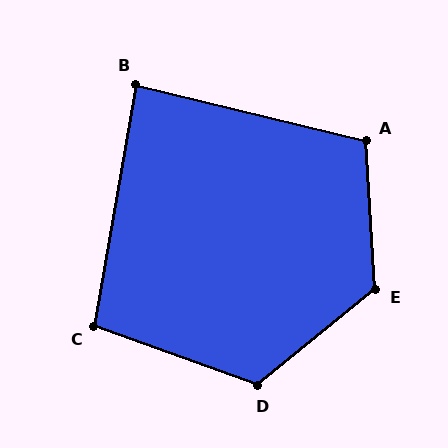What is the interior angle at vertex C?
Approximately 100 degrees (obtuse).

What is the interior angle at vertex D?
Approximately 121 degrees (obtuse).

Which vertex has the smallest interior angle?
B, at approximately 86 degrees.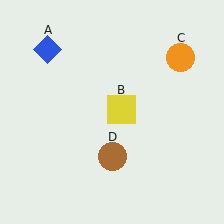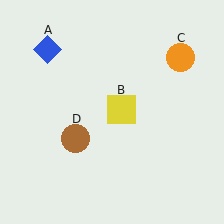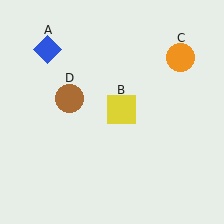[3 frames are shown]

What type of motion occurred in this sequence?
The brown circle (object D) rotated clockwise around the center of the scene.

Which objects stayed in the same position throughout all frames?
Blue diamond (object A) and yellow square (object B) and orange circle (object C) remained stationary.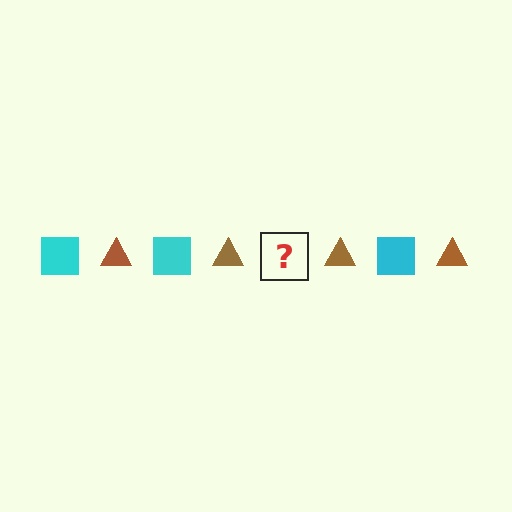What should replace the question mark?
The question mark should be replaced with a cyan square.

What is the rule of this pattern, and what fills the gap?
The rule is that the pattern alternates between cyan square and brown triangle. The gap should be filled with a cyan square.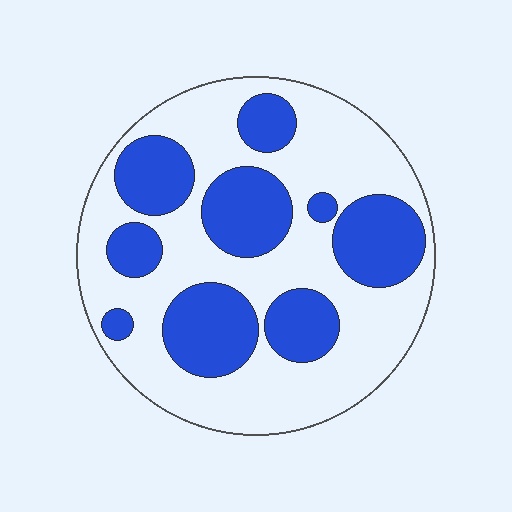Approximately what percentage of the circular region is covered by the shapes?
Approximately 35%.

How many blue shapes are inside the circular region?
9.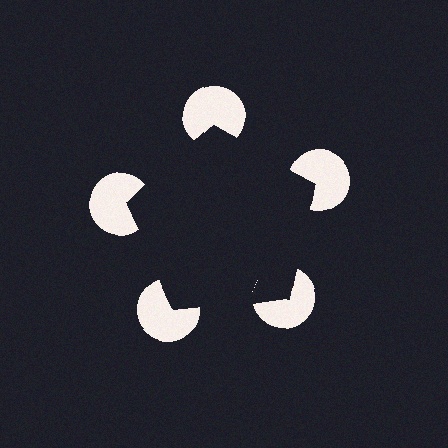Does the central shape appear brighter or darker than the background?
It typically appears slightly darker than the background, even though no actual brightness change is drawn.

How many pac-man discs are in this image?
There are 5 — one at each vertex of the illusory pentagon.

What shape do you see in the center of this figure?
An illusory pentagon — its edges are inferred from the aligned wedge cuts in the pac-man discs, not physically drawn.